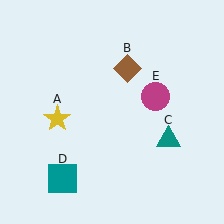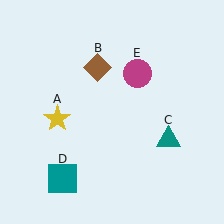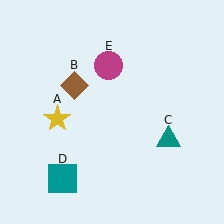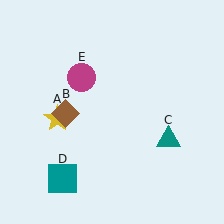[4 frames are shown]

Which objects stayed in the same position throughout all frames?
Yellow star (object A) and teal triangle (object C) and teal square (object D) remained stationary.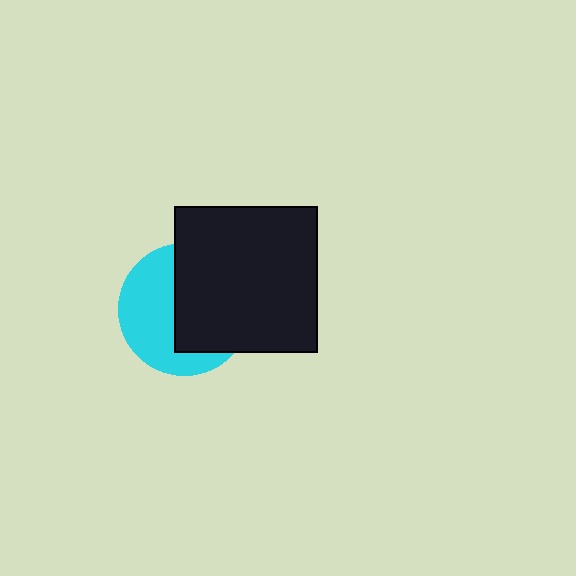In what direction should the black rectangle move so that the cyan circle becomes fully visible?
The black rectangle should move right. That is the shortest direction to clear the overlap and leave the cyan circle fully visible.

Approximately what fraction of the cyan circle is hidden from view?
Roughly 53% of the cyan circle is hidden behind the black rectangle.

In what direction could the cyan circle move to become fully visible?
The cyan circle could move left. That would shift it out from behind the black rectangle entirely.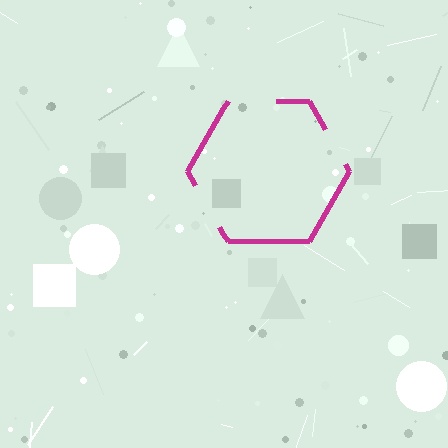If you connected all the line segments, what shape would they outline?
They would outline a hexagon.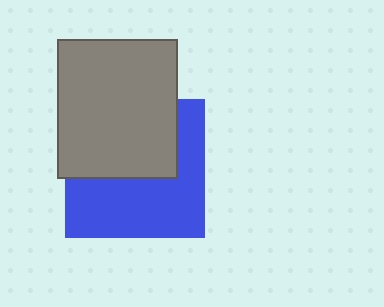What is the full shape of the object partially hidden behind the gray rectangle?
The partially hidden object is a blue square.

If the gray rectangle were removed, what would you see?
You would see the complete blue square.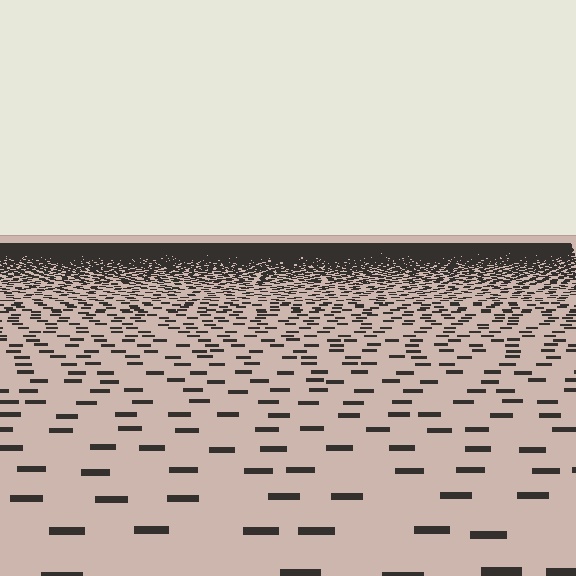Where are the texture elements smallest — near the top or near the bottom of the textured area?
Near the top.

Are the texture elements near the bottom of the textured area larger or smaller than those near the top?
Larger. Near the bottom, elements are closer to the viewer and appear at a bigger on-screen size.